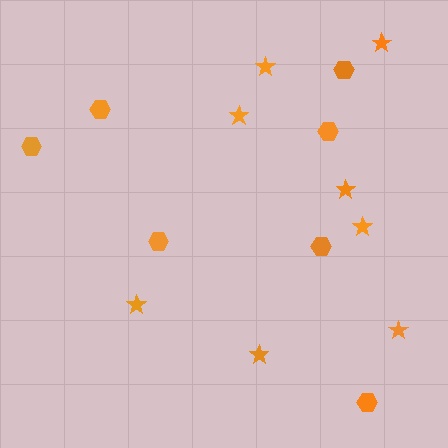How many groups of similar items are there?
There are 2 groups: one group of hexagons (7) and one group of stars (8).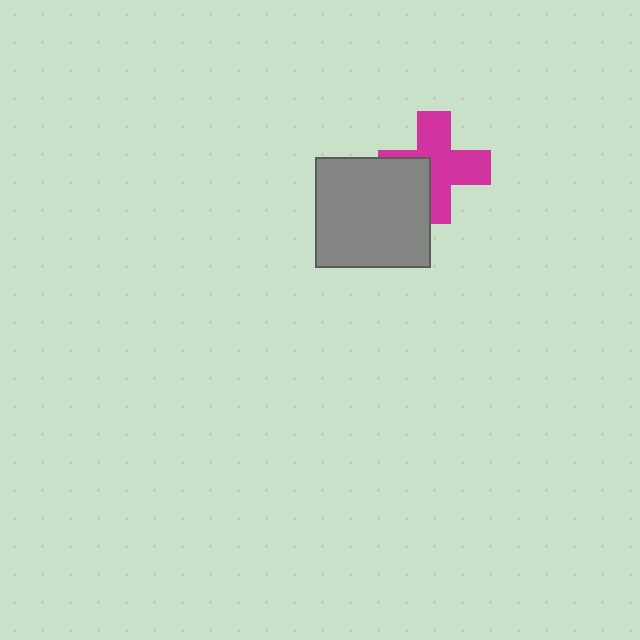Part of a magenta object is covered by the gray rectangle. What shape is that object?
It is a cross.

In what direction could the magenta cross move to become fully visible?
The magenta cross could move toward the upper-right. That would shift it out from behind the gray rectangle entirely.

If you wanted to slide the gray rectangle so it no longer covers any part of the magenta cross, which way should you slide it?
Slide it toward the lower-left — that is the most direct way to separate the two shapes.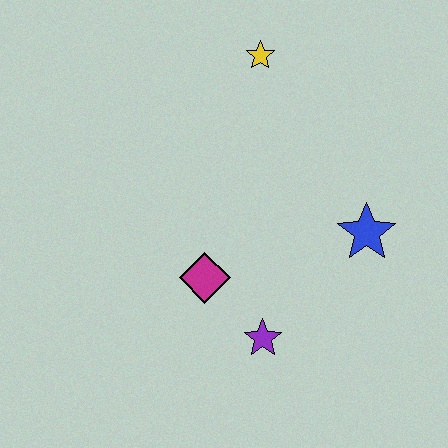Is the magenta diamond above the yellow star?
No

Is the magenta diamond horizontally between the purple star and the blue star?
No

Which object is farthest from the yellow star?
The purple star is farthest from the yellow star.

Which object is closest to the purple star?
The magenta diamond is closest to the purple star.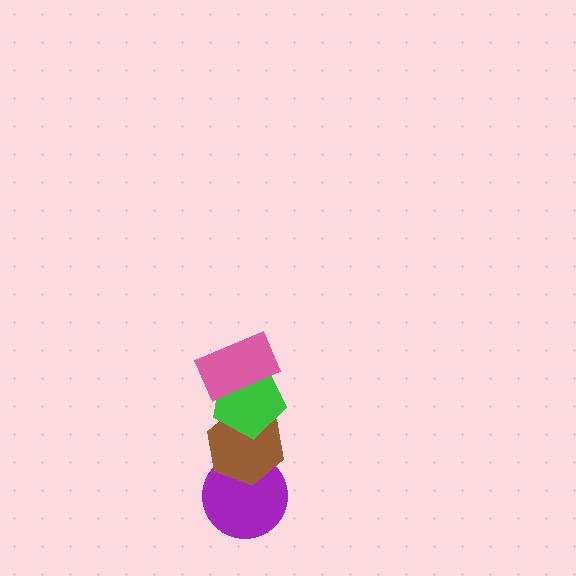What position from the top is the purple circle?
The purple circle is 4th from the top.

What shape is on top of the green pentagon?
The pink rectangle is on top of the green pentagon.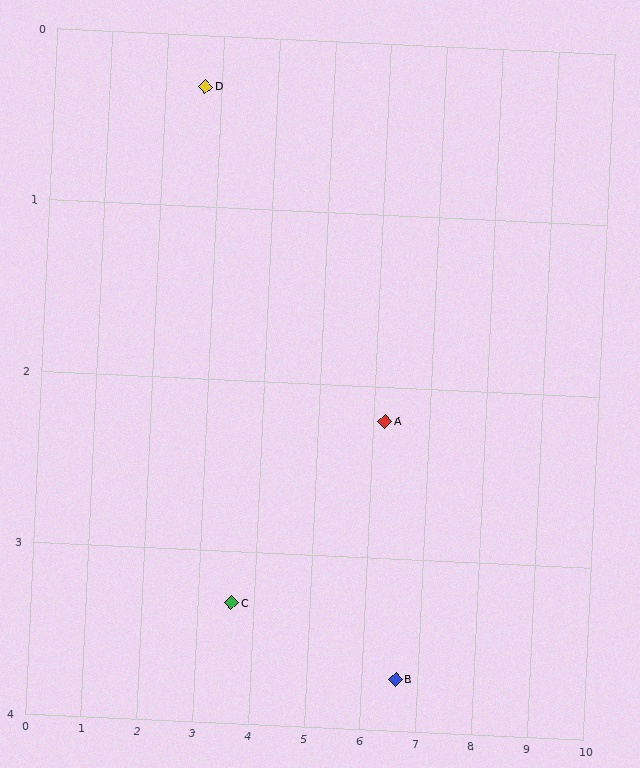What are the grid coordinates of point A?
Point A is at approximately (6.2, 2.2).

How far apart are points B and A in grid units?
Points B and A are about 1.6 grid units apart.